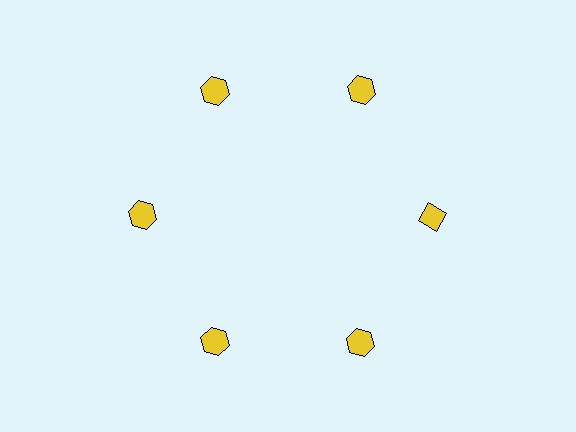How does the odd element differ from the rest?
It has a different shape: diamond instead of hexagon.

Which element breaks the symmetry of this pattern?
The yellow diamond at roughly the 3 o'clock position breaks the symmetry. All other shapes are yellow hexagons.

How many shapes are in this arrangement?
There are 6 shapes arranged in a ring pattern.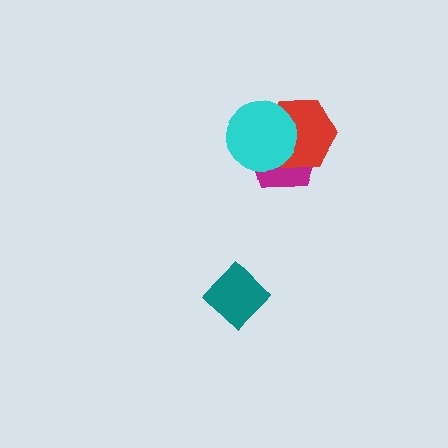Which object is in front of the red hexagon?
The cyan circle is in front of the red hexagon.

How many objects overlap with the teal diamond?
0 objects overlap with the teal diamond.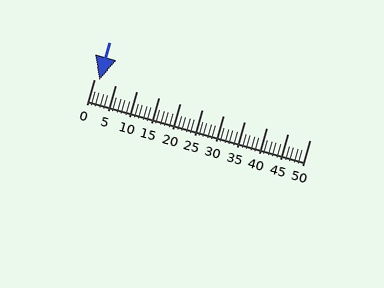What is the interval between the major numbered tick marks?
The major tick marks are spaced 5 units apart.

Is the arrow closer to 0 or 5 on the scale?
The arrow is closer to 0.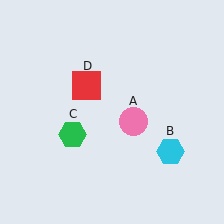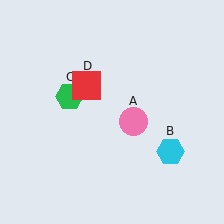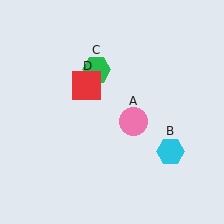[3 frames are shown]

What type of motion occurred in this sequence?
The green hexagon (object C) rotated clockwise around the center of the scene.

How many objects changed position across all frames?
1 object changed position: green hexagon (object C).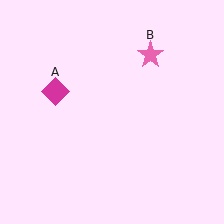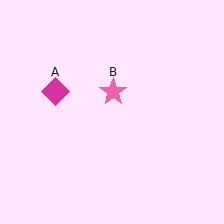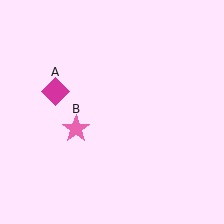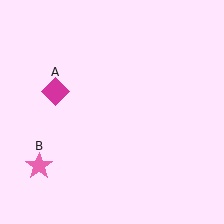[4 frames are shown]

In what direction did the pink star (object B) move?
The pink star (object B) moved down and to the left.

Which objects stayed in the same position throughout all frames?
Magenta diamond (object A) remained stationary.